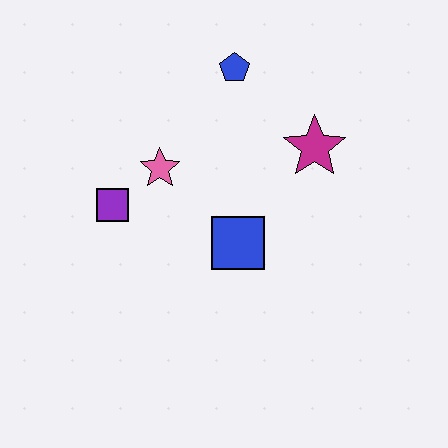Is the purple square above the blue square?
Yes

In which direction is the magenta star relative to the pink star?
The magenta star is to the right of the pink star.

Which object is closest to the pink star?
The purple square is closest to the pink star.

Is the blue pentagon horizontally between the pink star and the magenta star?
Yes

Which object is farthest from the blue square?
The blue pentagon is farthest from the blue square.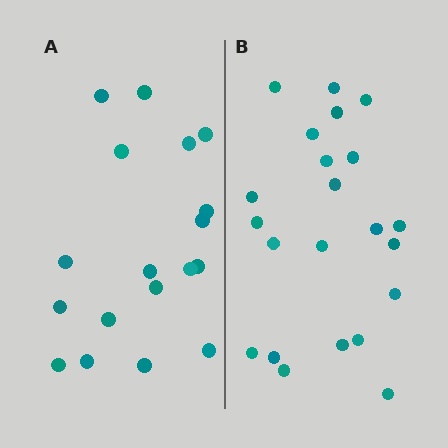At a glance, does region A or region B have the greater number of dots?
Region B (the right region) has more dots.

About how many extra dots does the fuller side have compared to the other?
Region B has about 4 more dots than region A.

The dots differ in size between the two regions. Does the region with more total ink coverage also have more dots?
No. Region A has more total ink coverage because its dots are larger, but region B actually contains more individual dots. Total area can be misleading — the number of items is what matters here.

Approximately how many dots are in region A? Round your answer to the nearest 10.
About 20 dots. (The exact count is 18, which rounds to 20.)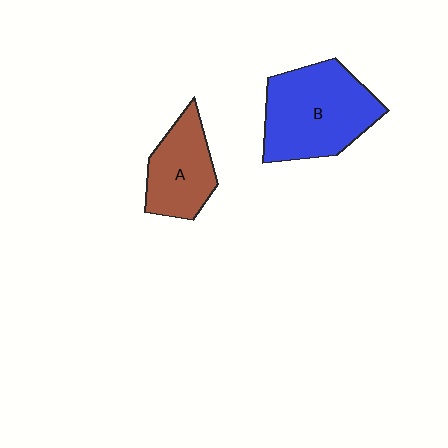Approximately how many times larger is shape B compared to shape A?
Approximately 1.6 times.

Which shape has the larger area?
Shape B (blue).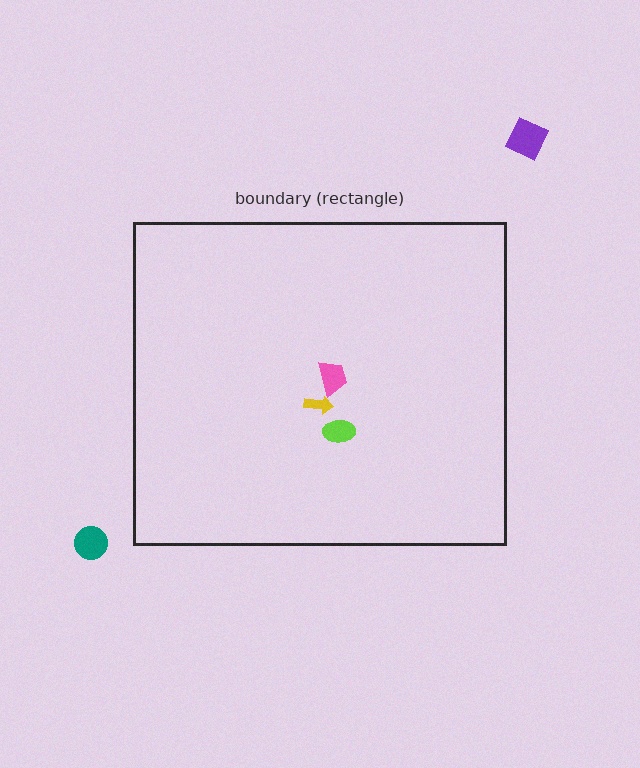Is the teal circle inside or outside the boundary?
Outside.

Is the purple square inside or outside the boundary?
Outside.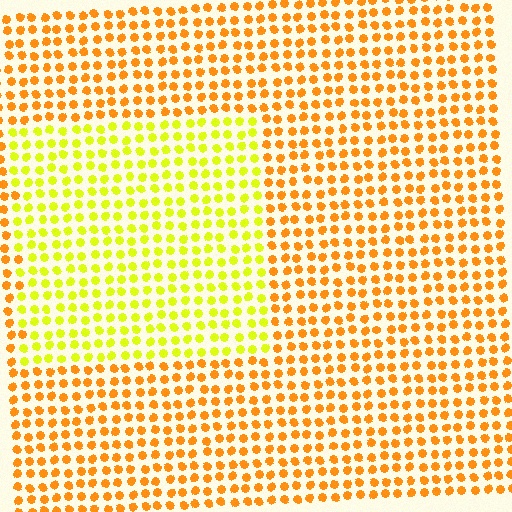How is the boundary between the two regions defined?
The boundary is defined purely by a slight shift in hue (about 37 degrees). Spacing, size, and orientation are identical on both sides.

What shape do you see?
I see a rectangle.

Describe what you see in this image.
The image is filled with small orange elements in a uniform arrangement. A rectangle-shaped region is visible where the elements are tinted to a slightly different hue, forming a subtle color boundary.